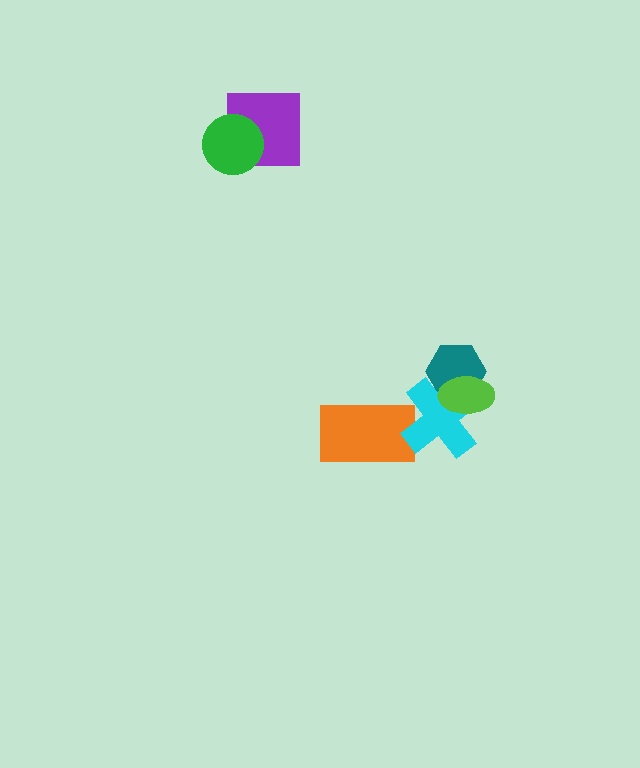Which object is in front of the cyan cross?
The lime ellipse is in front of the cyan cross.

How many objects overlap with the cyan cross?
3 objects overlap with the cyan cross.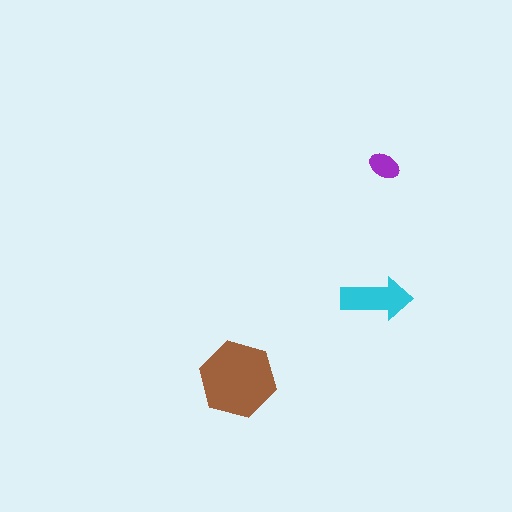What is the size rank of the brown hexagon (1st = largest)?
1st.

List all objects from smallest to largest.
The purple ellipse, the cyan arrow, the brown hexagon.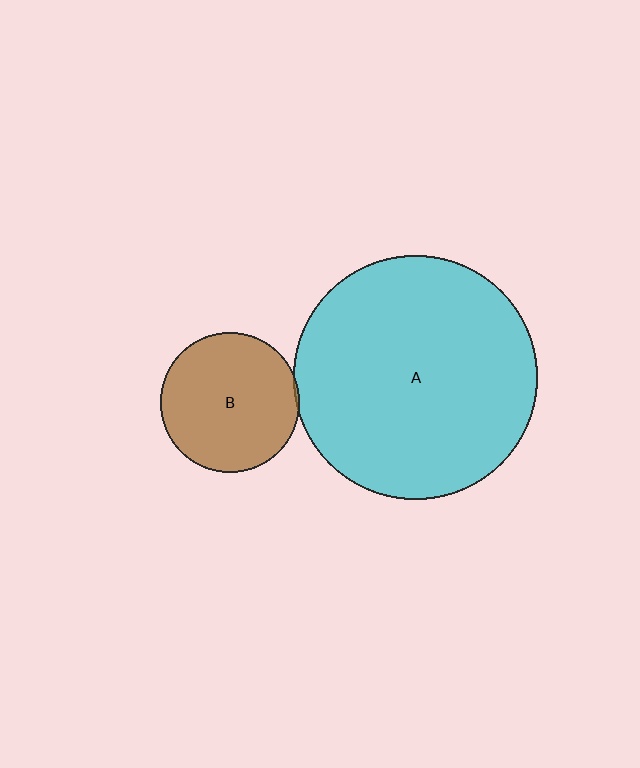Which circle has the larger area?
Circle A (cyan).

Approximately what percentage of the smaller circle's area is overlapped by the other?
Approximately 5%.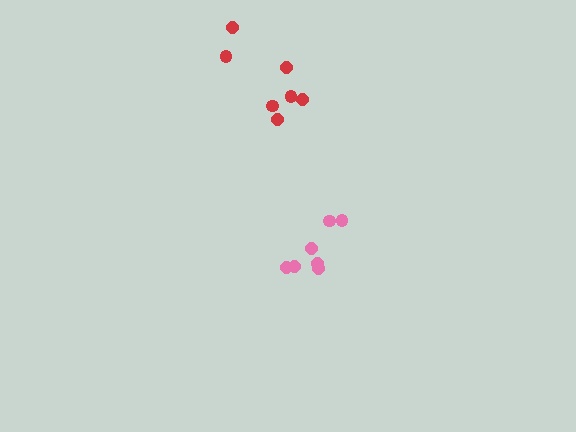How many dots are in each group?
Group 1: 7 dots, Group 2: 7 dots (14 total).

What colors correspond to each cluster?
The clusters are colored: red, pink.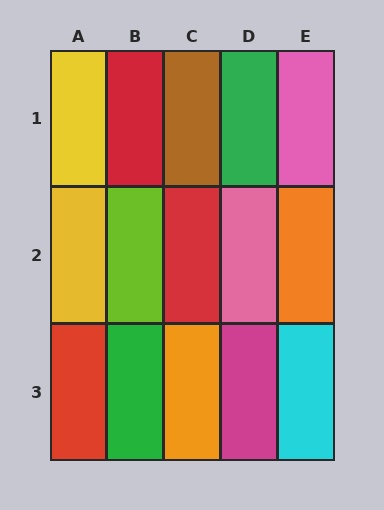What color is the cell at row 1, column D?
Green.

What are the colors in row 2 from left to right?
Yellow, lime, red, pink, orange.